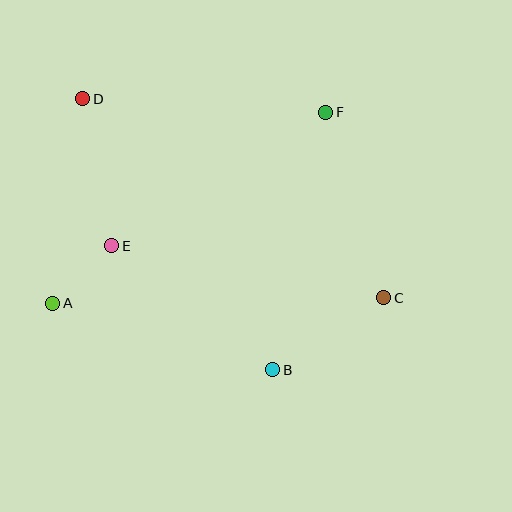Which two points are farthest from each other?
Points C and D are farthest from each other.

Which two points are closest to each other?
Points A and E are closest to each other.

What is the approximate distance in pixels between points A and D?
The distance between A and D is approximately 207 pixels.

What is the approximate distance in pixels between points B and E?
The distance between B and E is approximately 204 pixels.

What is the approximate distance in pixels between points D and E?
The distance between D and E is approximately 150 pixels.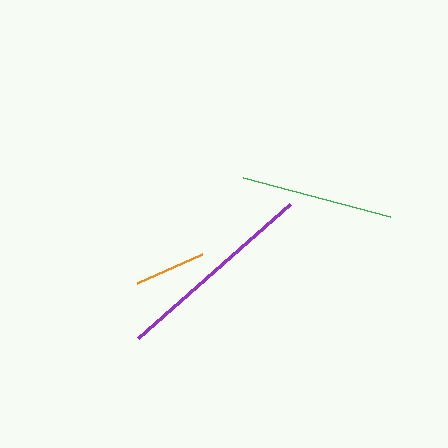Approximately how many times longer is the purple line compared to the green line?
The purple line is approximately 1.3 times the length of the green line.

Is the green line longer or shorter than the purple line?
The purple line is longer than the green line.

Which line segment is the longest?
The purple line is the longest at approximately 202 pixels.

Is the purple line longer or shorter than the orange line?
The purple line is longer than the orange line.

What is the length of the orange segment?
The orange segment is approximately 72 pixels long.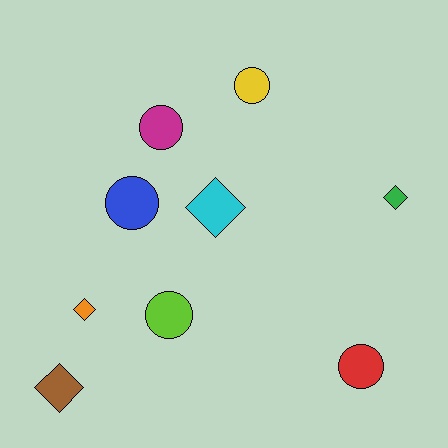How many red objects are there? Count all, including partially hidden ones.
There is 1 red object.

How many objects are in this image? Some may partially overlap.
There are 9 objects.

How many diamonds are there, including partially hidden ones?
There are 4 diamonds.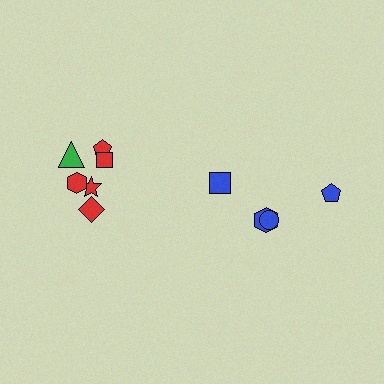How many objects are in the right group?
There are 4 objects.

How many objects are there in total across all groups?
There are 10 objects.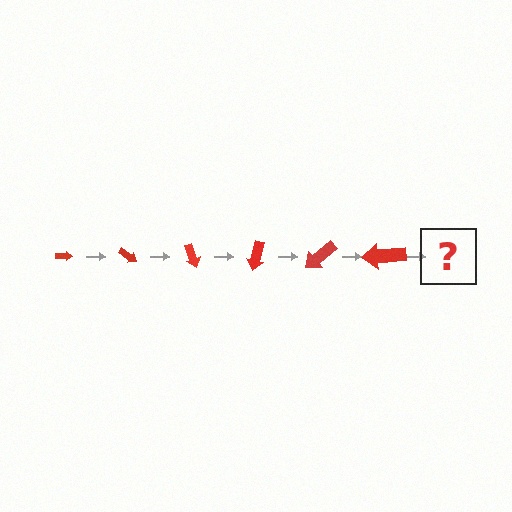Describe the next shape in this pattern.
It should be an arrow, larger than the previous one and rotated 210 degrees from the start.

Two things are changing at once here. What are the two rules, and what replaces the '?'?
The two rules are that the arrow grows larger each step and it rotates 35 degrees each step. The '?' should be an arrow, larger than the previous one and rotated 210 degrees from the start.